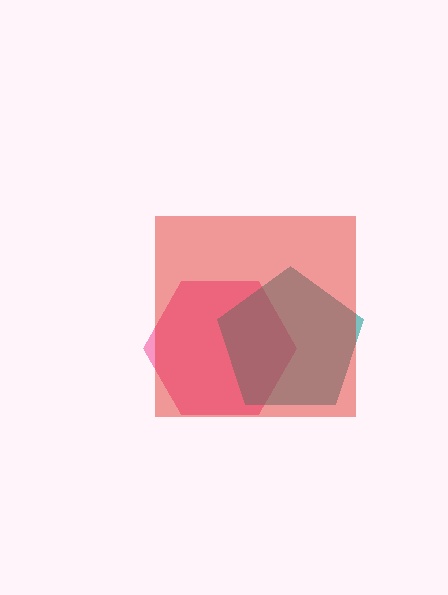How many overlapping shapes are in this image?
There are 3 overlapping shapes in the image.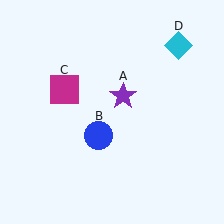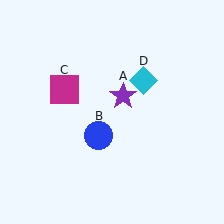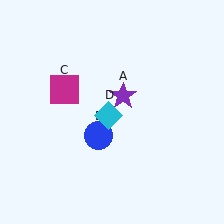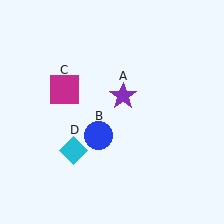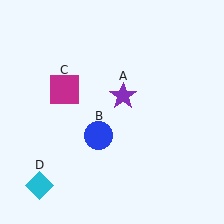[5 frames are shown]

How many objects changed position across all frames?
1 object changed position: cyan diamond (object D).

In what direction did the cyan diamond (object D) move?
The cyan diamond (object D) moved down and to the left.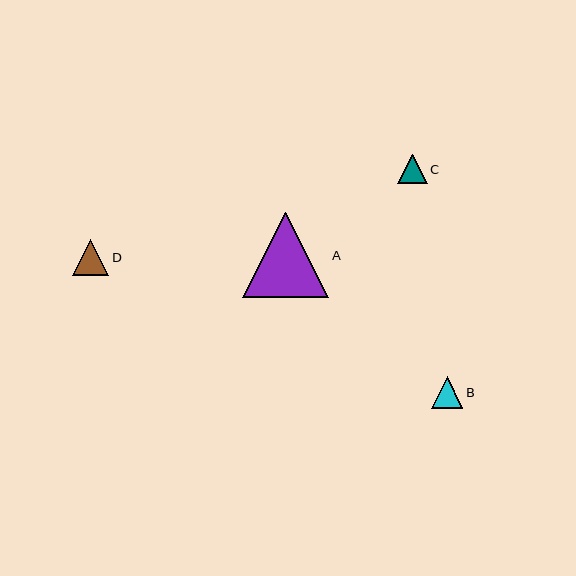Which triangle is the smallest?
Triangle C is the smallest with a size of approximately 29 pixels.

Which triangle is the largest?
Triangle A is the largest with a size of approximately 86 pixels.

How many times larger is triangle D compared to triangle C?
Triangle D is approximately 1.2 times the size of triangle C.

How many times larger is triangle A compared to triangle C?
Triangle A is approximately 2.9 times the size of triangle C.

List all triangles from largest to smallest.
From largest to smallest: A, D, B, C.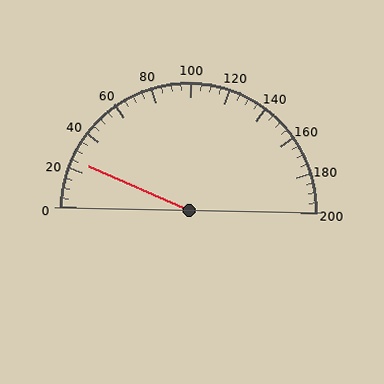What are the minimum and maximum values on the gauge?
The gauge ranges from 0 to 200.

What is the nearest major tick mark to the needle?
The nearest major tick mark is 20.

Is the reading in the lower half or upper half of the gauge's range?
The reading is in the lower half of the range (0 to 200).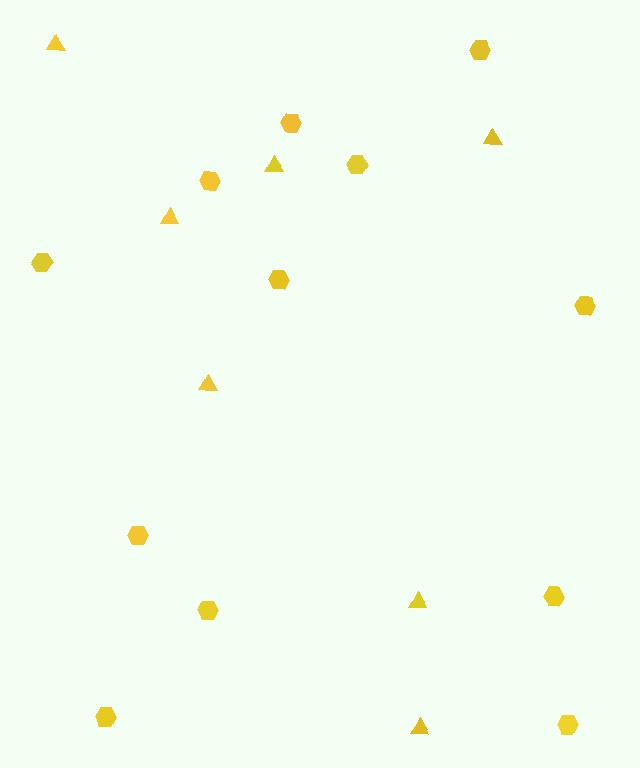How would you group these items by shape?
There are 2 groups: one group of triangles (7) and one group of hexagons (12).